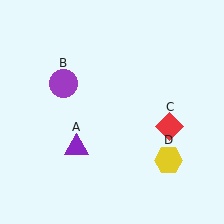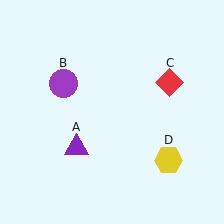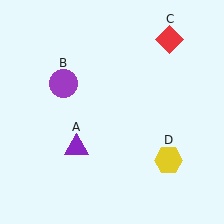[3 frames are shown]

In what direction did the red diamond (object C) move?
The red diamond (object C) moved up.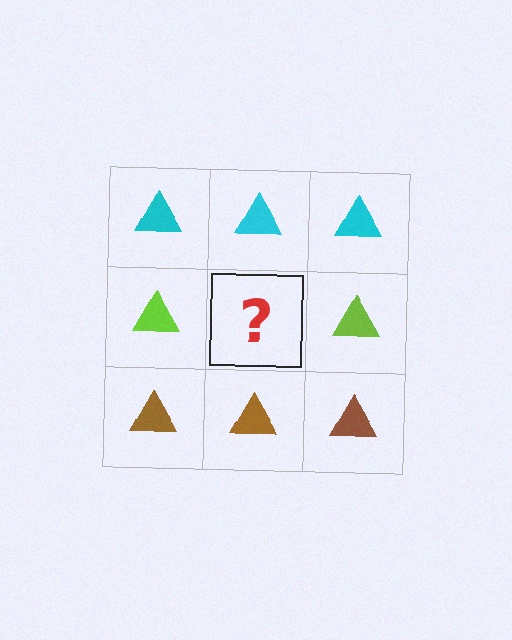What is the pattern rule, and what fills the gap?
The rule is that each row has a consistent color. The gap should be filled with a lime triangle.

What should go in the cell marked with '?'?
The missing cell should contain a lime triangle.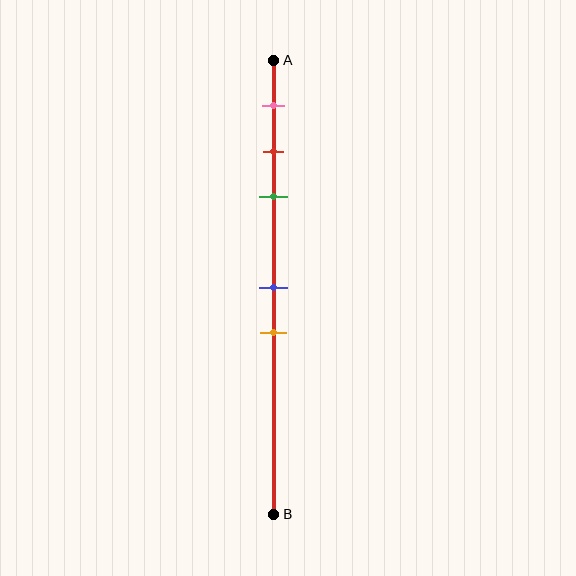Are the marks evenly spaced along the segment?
No, the marks are not evenly spaced.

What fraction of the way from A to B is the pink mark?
The pink mark is approximately 10% (0.1) of the way from A to B.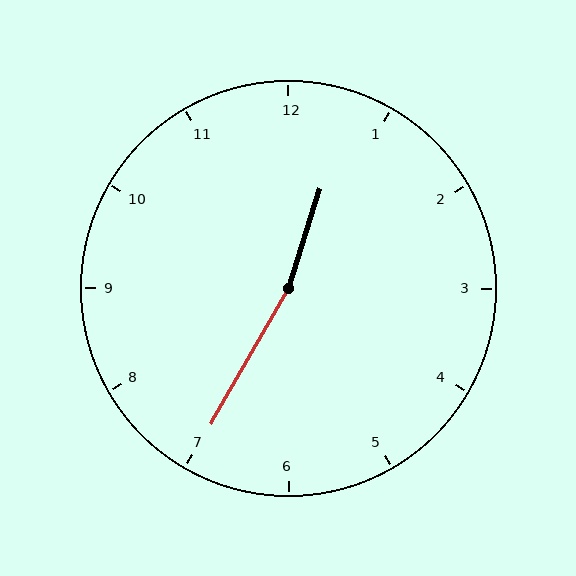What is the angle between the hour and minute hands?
Approximately 168 degrees.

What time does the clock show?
12:35.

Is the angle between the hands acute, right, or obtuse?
It is obtuse.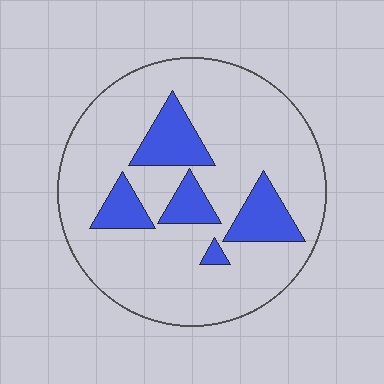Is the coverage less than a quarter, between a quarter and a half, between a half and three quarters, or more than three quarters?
Less than a quarter.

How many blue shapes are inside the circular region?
5.